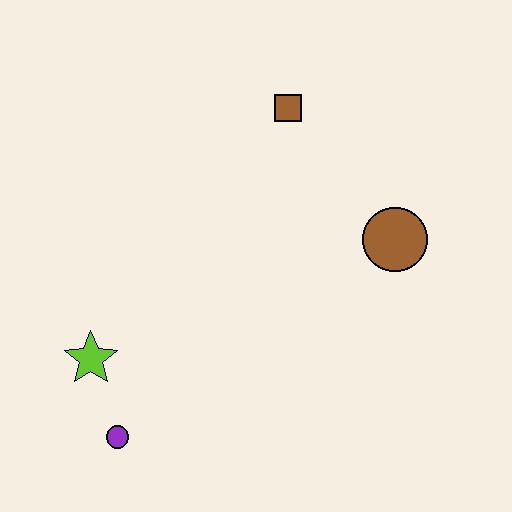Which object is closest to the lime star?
The purple circle is closest to the lime star.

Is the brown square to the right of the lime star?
Yes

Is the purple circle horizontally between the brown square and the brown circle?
No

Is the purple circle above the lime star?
No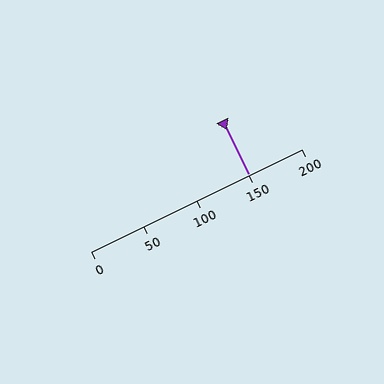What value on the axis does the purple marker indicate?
The marker indicates approximately 150.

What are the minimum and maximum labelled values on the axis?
The axis runs from 0 to 200.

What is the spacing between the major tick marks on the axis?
The major ticks are spaced 50 apart.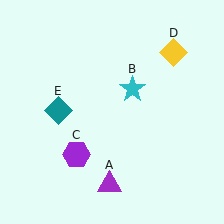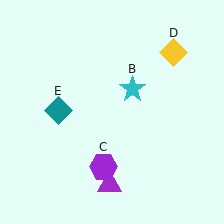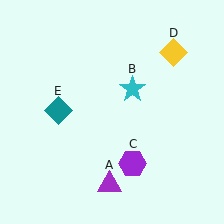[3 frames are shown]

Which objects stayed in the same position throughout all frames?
Purple triangle (object A) and cyan star (object B) and yellow diamond (object D) and teal diamond (object E) remained stationary.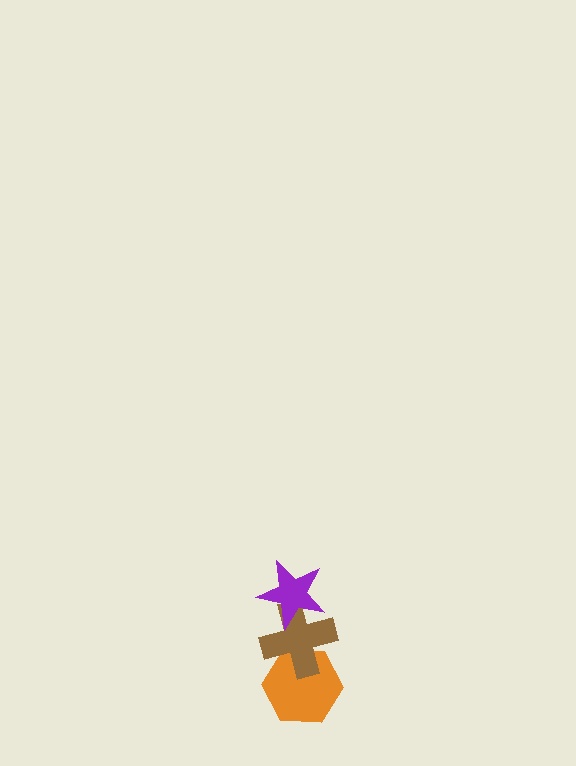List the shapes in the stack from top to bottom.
From top to bottom: the purple star, the brown cross, the orange hexagon.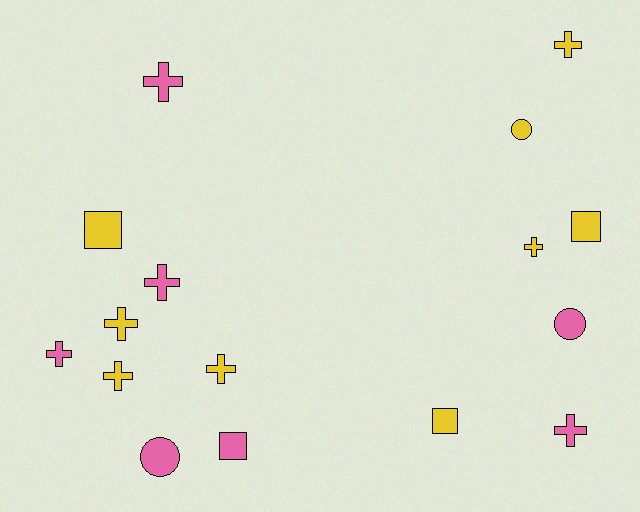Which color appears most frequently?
Yellow, with 9 objects.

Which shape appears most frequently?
Cross, with 9 objects.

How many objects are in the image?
There are 16 objects.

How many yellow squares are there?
There are 3 yellow squares.